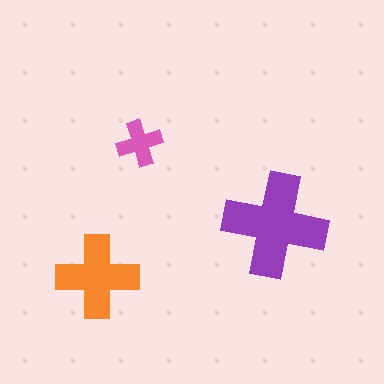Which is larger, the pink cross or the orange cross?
The orange one.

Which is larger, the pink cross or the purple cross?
The purple one.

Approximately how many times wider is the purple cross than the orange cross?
About 1.5 times wider.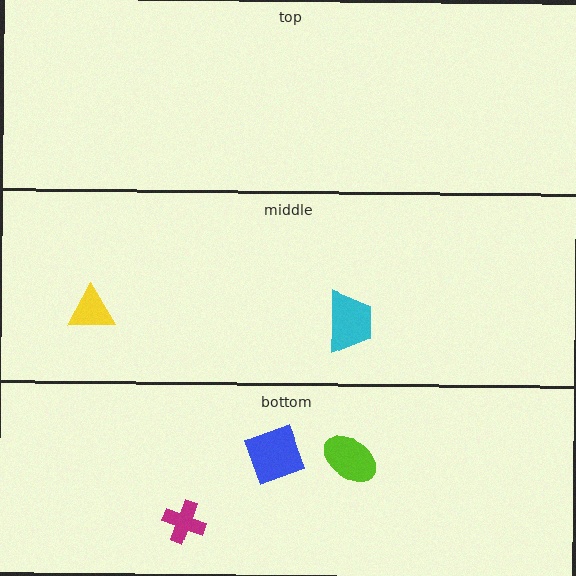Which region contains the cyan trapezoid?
The middle region.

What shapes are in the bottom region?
The magenta cross, the blue square, the lime ellipse.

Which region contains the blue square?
The bottom region.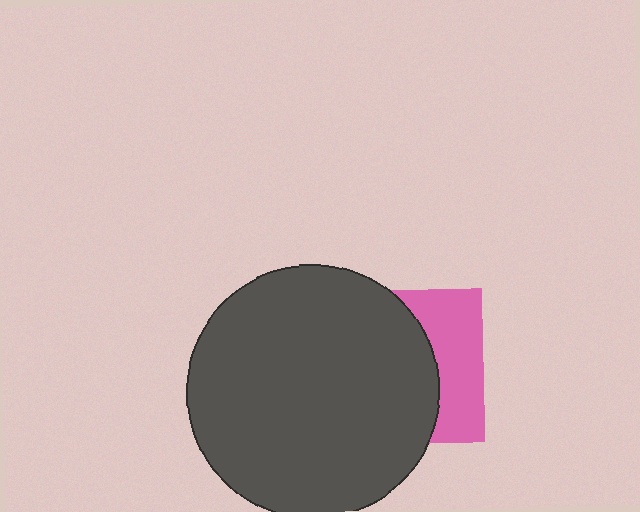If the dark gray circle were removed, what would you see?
You would see the complete pink square.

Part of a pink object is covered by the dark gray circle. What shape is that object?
It is a square.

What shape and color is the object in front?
The object in front is a dark gray circle.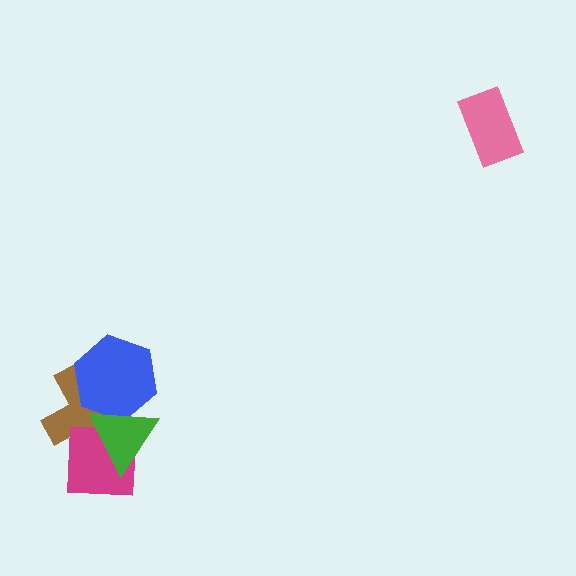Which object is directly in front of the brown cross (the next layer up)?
The blue hexagon is directly in front of the brown cross.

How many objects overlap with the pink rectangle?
0 objects overlap with the pink rectangle.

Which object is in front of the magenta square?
The green triangle is in front of the magenta square.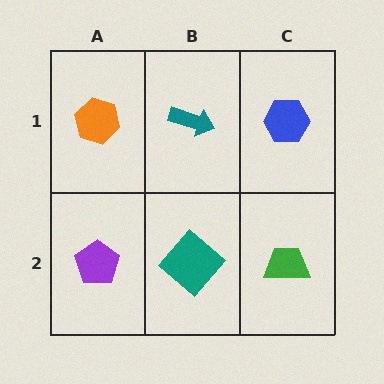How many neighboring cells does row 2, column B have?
3.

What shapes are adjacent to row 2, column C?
A blue hexagon (row 1, column C), a teal diamond (row 2, column B).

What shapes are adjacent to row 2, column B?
A teal arrow (row 1, column B), a purple pentagon (row 2, column A), a green trapezoid (row 2, column C).